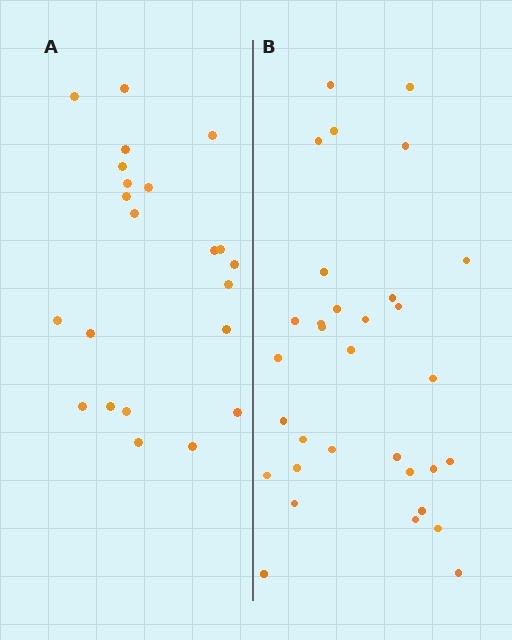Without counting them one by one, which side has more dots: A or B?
Region B (the right region) has more dots.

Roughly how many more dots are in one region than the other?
Region B has roughly 10 or so more dots than region A.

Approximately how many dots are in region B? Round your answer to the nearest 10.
About 30 dots. (The exact count is 32, which rounds to 30.)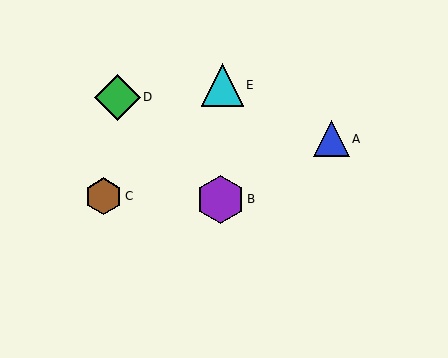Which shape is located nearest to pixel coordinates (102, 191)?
The brown hexagon (labeled C) at (104, 196) is nearest to that location.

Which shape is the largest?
The purple hexagon (labeled B) is the largest.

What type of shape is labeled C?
Shape C is a brown hexagon.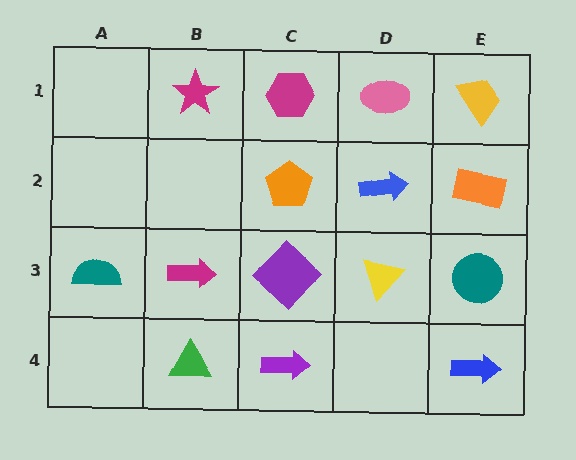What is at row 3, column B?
A magenta arrow.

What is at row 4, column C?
A purple arrow.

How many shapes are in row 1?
4 shapes.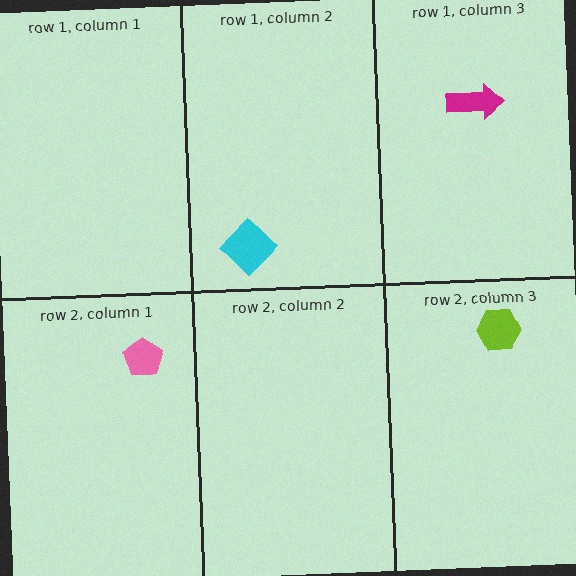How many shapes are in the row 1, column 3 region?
1.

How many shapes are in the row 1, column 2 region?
1.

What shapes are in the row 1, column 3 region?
The magenta arrow.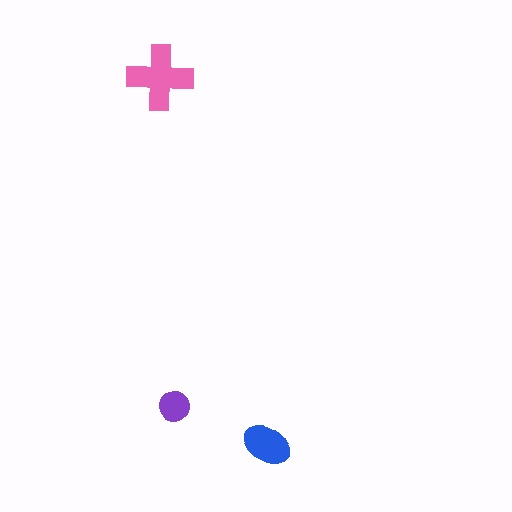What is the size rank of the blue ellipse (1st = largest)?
2nd.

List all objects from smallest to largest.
The purple circle, the blue ellipse, the pink cross.